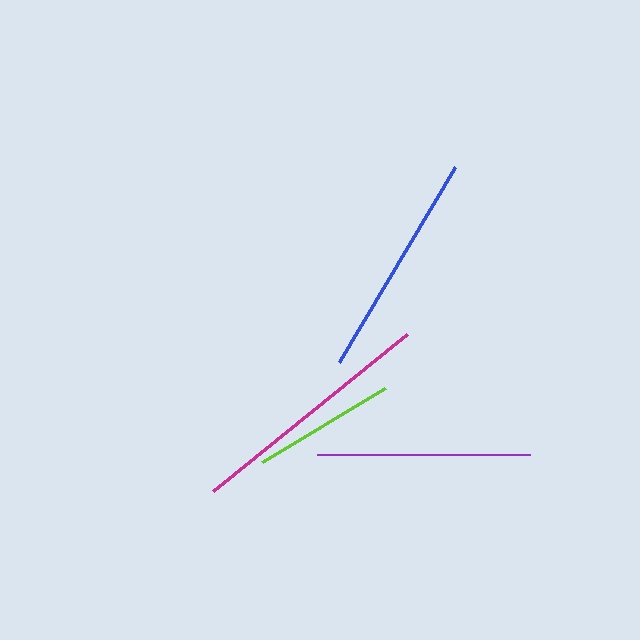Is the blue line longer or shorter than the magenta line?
The magenta line is longer than the blue line.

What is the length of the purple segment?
The purple segment is approximately 213 pixels long.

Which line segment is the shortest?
The lime line is the shortest at approximately 143 pixels.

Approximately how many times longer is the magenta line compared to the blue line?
The magenta line is approximately 1.1 times the length of the blue line.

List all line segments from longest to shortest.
From longest to shortest: magenta, blue, purple, lime.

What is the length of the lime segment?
The lime segment is approximately 143 pixels long.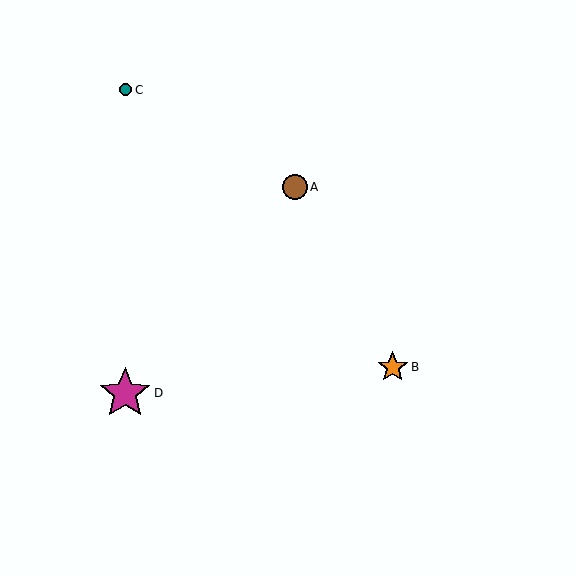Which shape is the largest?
The magenta star (labeled D) is the largest.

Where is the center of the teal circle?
The center of the teal circle is at (125, 90).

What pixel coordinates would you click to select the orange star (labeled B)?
Click at (393, 367) to select the orange star B.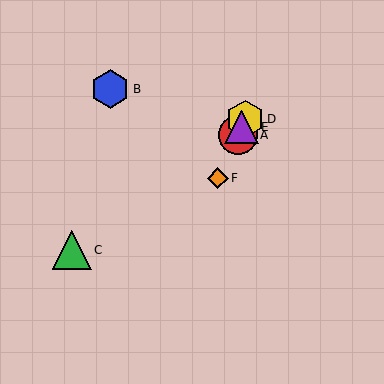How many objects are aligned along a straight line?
4 objects (A, D, E, F) are aligned along a straight line.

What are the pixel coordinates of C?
Object C is at (72, 250).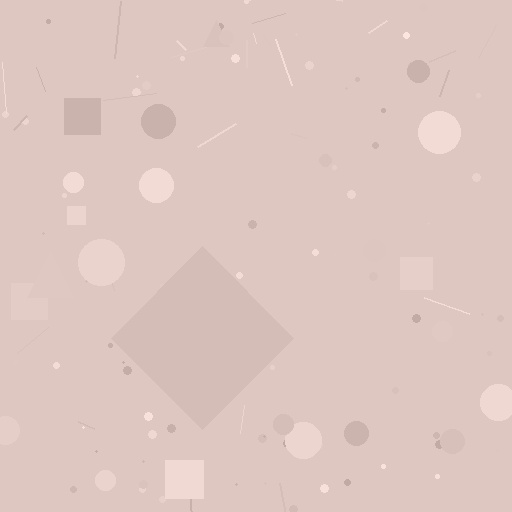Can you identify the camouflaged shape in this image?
The camouflaged shape is a diamond.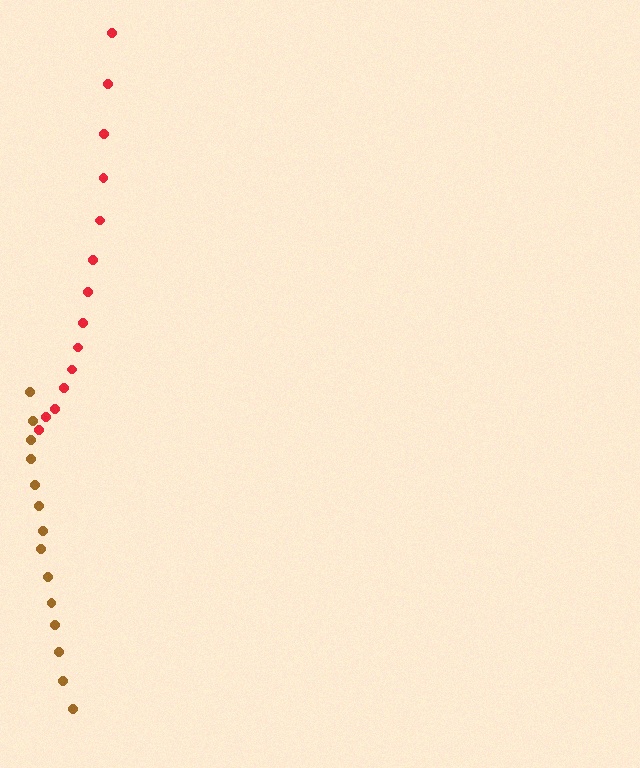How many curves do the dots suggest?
There are 2 distinct paths.